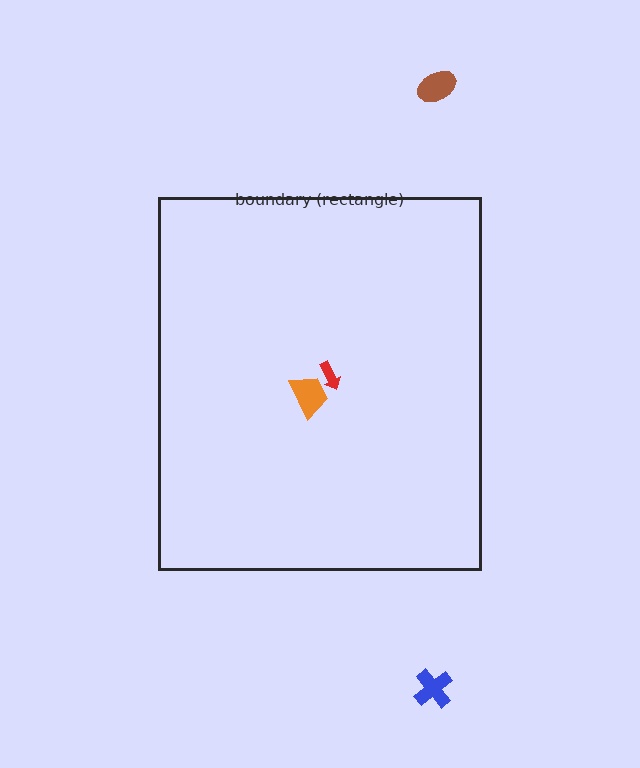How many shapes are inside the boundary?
2 inside, 2 outside.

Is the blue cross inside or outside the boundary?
Outside.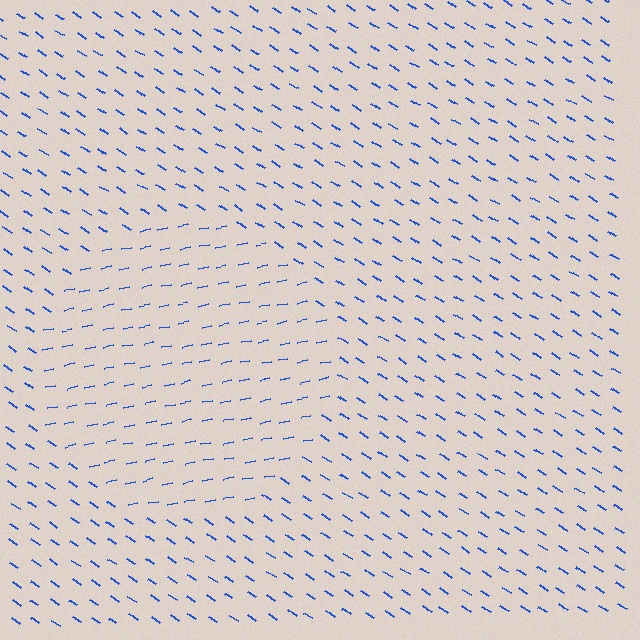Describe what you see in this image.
The image is filled with small blue line segments. A circle region in the image has lines oriented differently from the surrounding lines, creating a visible texture boundary.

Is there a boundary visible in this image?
Yes, there is a texture boundary formed by a change in line orientation.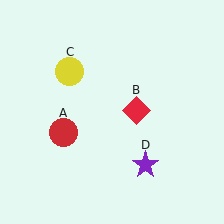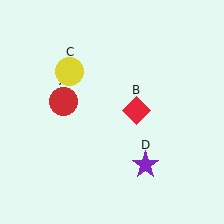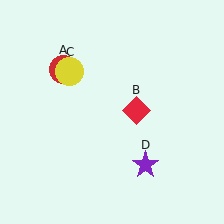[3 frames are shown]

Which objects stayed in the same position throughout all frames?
Red diamond (object B) and yellow circle (object C) and purple star (object D) remained stationary.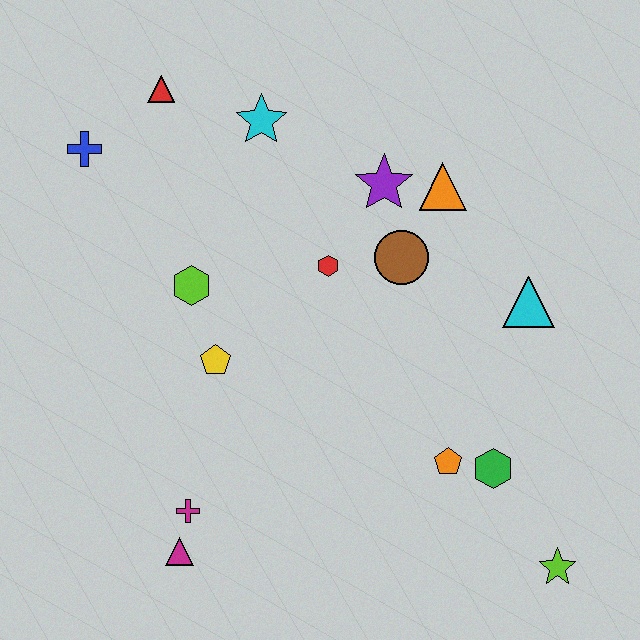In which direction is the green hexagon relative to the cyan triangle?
The green hexagon is below the cyan triangle.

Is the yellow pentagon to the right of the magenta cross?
Yes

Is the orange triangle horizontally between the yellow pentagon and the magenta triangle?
No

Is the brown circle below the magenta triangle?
No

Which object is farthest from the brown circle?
The magenta triangle is farthest from the brown circle.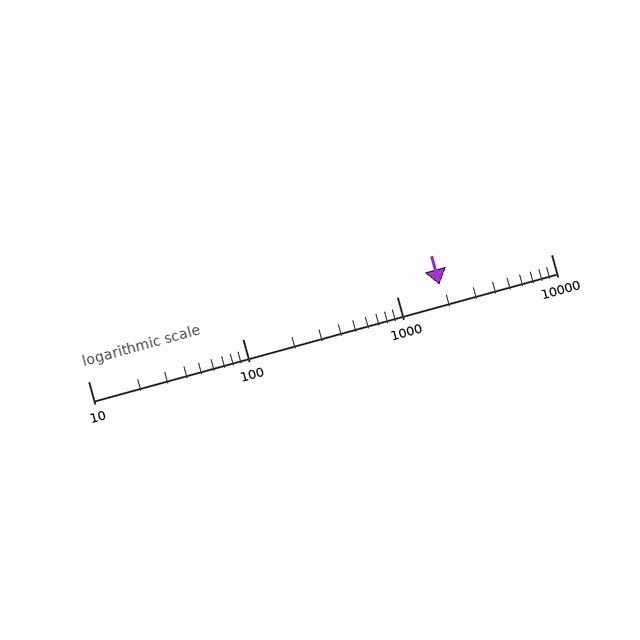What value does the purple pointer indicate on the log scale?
The pointer indicates approximately 1900.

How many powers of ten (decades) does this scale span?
The scale spans 3 decades, from 10 to 10000.